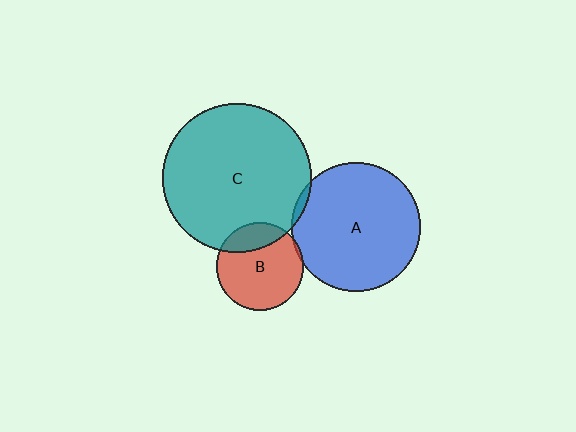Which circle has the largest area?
Circle C (teal).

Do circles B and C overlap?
Yes.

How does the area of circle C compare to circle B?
Approximately 2.9 times.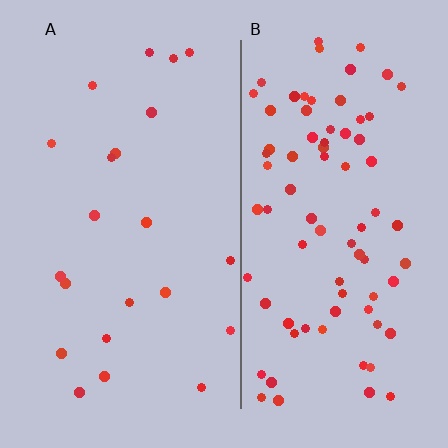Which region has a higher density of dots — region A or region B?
B (the right).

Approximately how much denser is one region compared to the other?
Approximately 3.6× — region B over region A.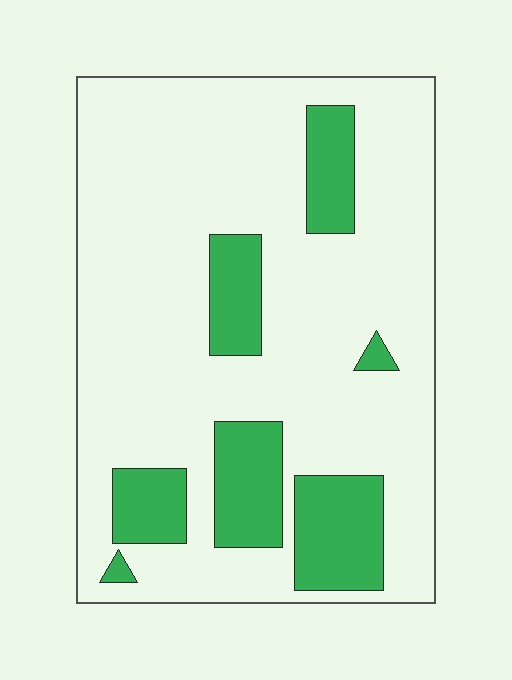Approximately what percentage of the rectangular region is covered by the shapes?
Approximately 20%.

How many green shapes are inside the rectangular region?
7.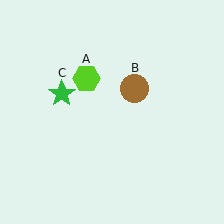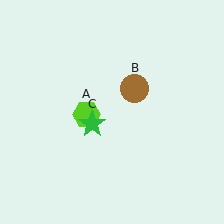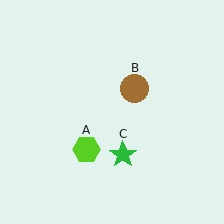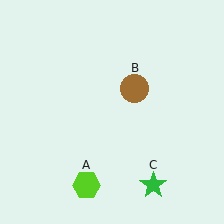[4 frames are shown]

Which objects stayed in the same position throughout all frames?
Brown circle (object B) remained stationary.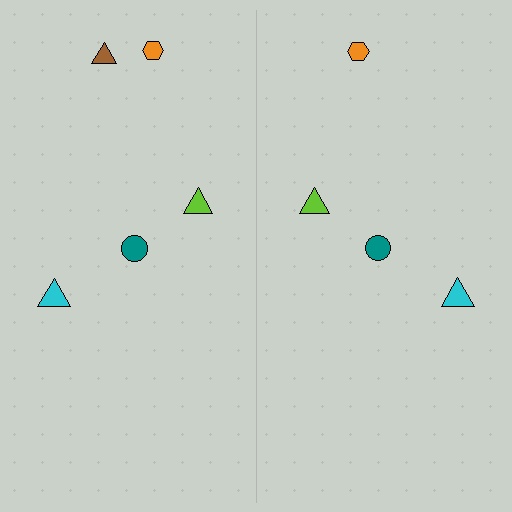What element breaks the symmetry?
A brown triangle is missing from the right side.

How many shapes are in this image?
There are 9 shapes in this image.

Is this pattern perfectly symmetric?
No, the pattern is not perfectly symmetric. A brown triangle is missing from the right side.